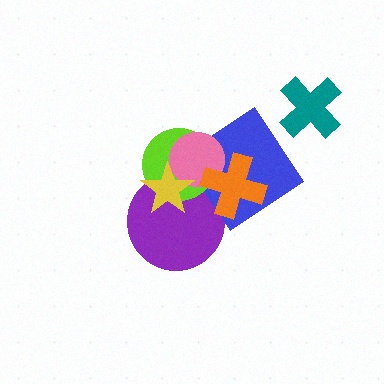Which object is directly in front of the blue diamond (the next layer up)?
The lime circle is directly in front of the blue diamond.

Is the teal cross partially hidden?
No, no other shape covers it.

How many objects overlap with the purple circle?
4 objects overlap with the purple circle.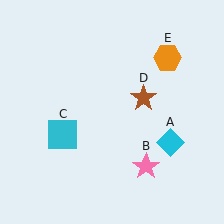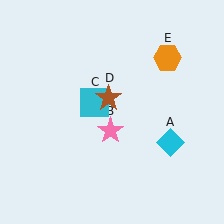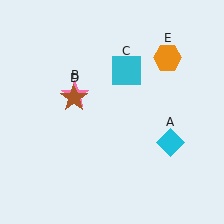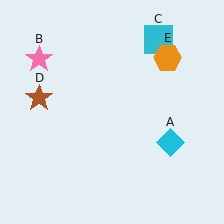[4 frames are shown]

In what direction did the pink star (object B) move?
The pink star (object B) moved up and to the left.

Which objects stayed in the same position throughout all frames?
Cyan diamond (object A) and orange hexagon (object E) remained stationary.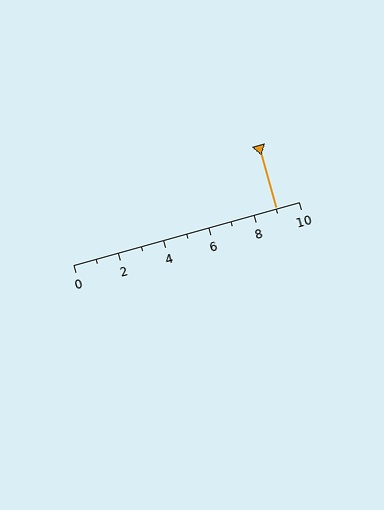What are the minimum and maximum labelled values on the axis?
The axis runs from 0 to 10.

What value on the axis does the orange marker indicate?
The marker indicates approximately 9.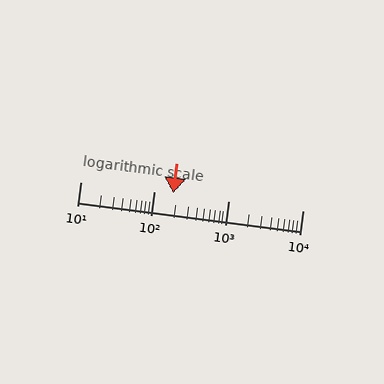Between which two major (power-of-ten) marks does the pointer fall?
The pointer is between 100 and 1000.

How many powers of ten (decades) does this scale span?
The scale spans 3 decades, from 10 to 10000.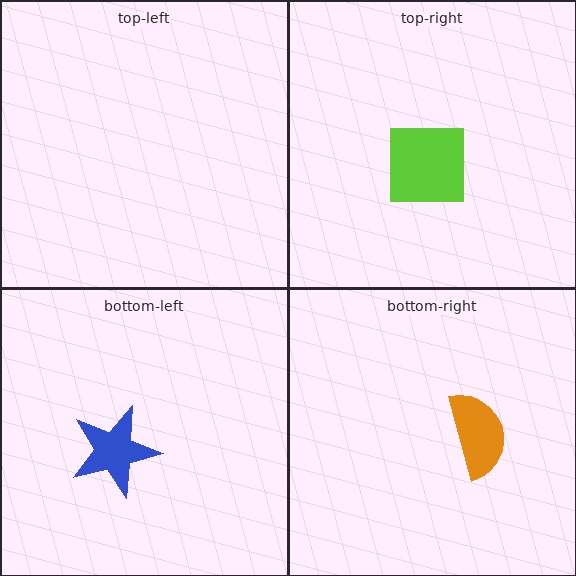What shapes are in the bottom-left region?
The blue star.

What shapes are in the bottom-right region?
The orange semicircle.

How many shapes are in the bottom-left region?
1.